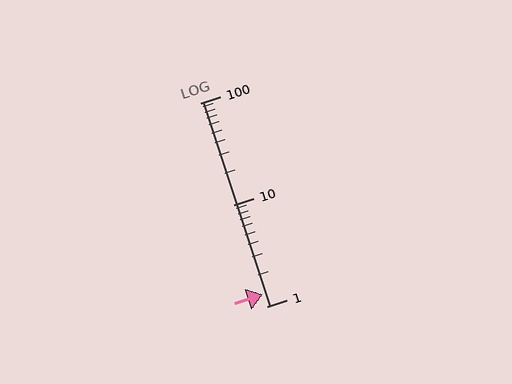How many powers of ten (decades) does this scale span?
The scale spans 2 decades, from 1 to 100.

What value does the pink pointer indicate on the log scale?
The pointer indicates approximately 1.3.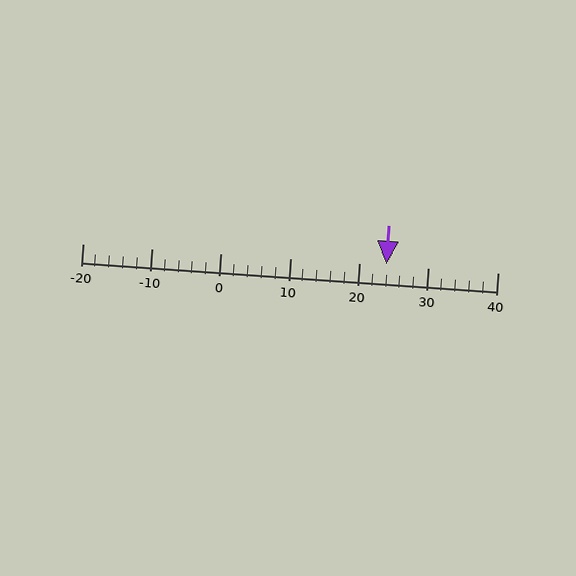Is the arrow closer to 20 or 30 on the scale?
The arrow is closer to 20.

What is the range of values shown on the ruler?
The ruler shows values from -20 to 40.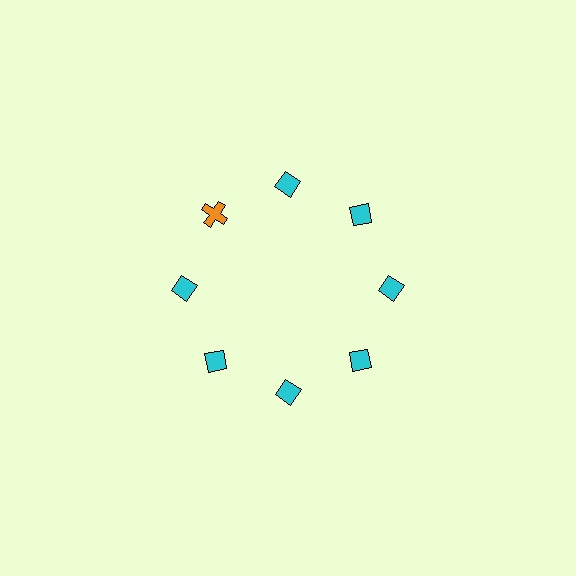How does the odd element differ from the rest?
It differs in both color (orange instead of cyan) and shape (cross instead of diamond).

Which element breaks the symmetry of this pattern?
The orange cross at roughly the 10 o'clock position breaks the symmetry. All other shapes are cyan diamonds.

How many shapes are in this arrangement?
There are 8 shapes arranged in a ring pattern.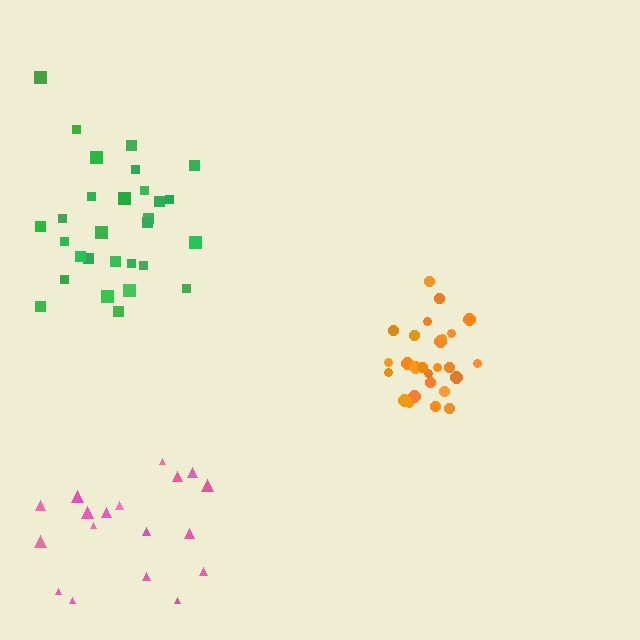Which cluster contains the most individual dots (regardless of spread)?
Green (29).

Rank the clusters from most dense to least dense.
orange, green, pink.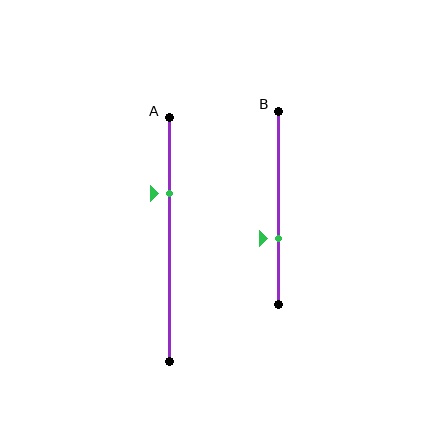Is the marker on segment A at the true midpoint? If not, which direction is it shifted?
No, the marker on segment A is shifted upward by about 19% of the segment length.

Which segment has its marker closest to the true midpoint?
Segment B has its marker closest to the true midpoint.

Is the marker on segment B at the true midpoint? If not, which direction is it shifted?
No, the marker on segment B is shifted downward by about 16% of the segment length.